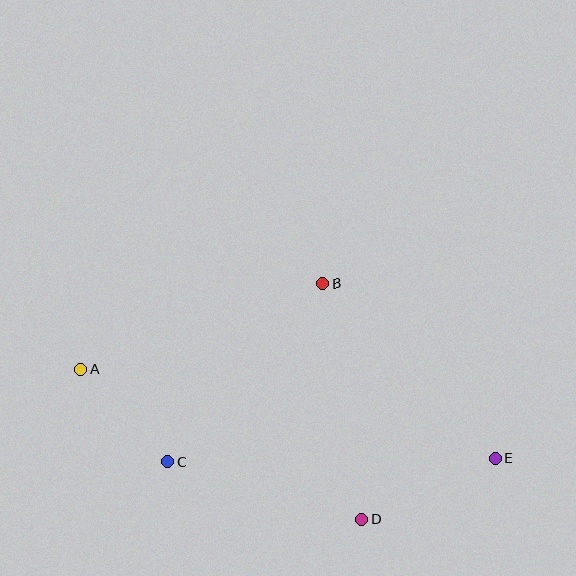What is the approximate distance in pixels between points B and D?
The distance between B and D is approximately 239 pixels.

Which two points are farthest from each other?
Points A and E are farthest from each other.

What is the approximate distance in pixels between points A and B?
The distance between A and B is approximately 257 pixels.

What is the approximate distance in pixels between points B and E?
The distance between B and E is approximately 246 pixels.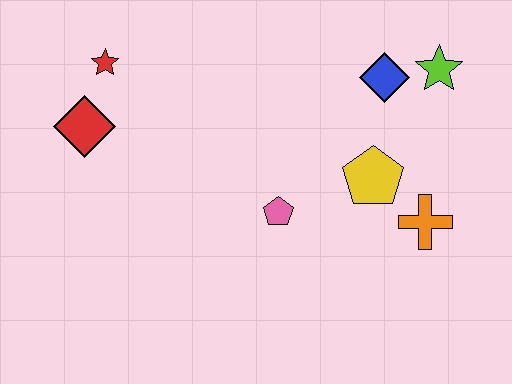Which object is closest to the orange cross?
The yellow pentagon is closest to the orange cross.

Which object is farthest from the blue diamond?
The red diamond is farthest from the blue diamond.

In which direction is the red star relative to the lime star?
The red star is to the left of the lime star.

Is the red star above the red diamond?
Yes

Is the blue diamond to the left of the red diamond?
No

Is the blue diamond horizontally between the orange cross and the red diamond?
Yes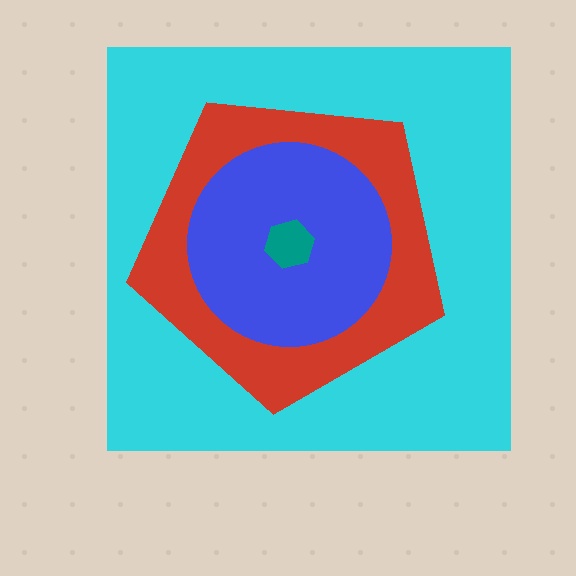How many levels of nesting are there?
4.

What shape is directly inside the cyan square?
The red pentagon.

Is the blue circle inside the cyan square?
Yes.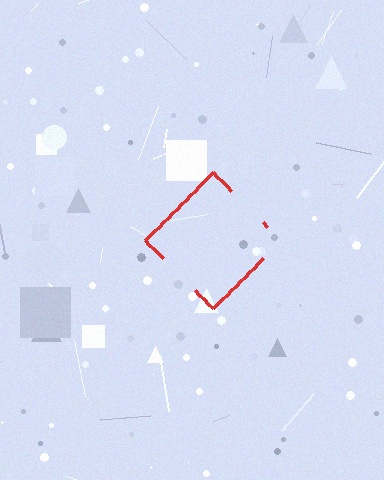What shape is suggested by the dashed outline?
The dashed outline suggests a diamond.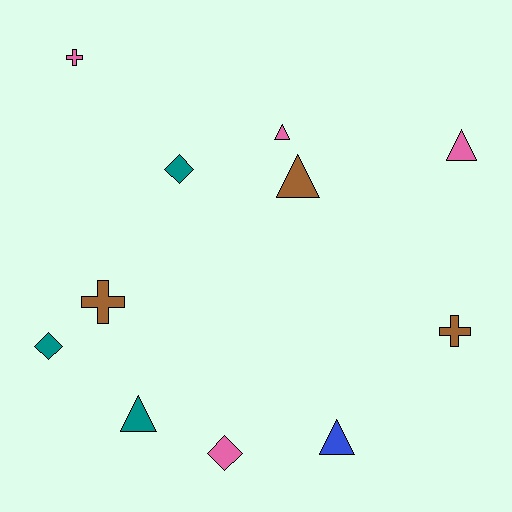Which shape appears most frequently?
Triangle, with 5 objects.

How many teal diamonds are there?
There are 2 teal diamonds.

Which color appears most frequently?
Pink, with 4 objects.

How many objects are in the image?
There are 11 objects.